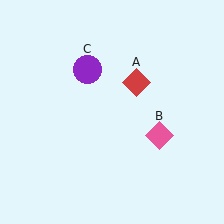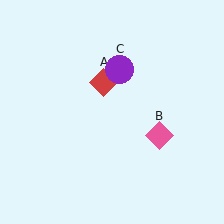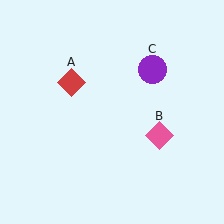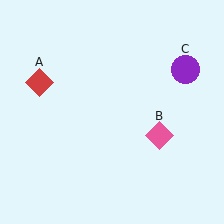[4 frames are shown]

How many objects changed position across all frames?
2 objects changed position: red diamond (object A), purple circle (object C).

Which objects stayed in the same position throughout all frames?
Pink diamond (object B) remained stationary.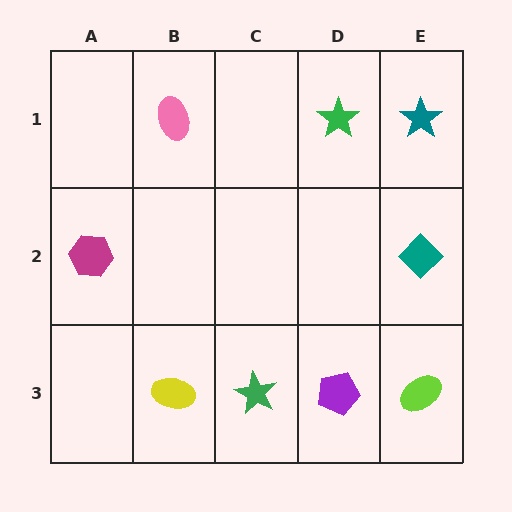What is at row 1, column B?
A pink ellipse.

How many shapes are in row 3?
4 shapes.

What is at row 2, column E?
A teal diamond.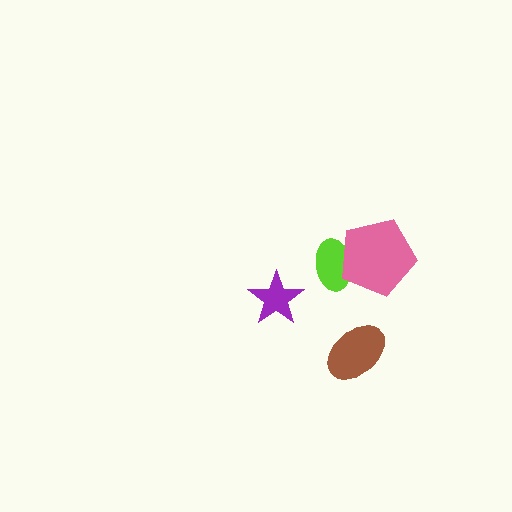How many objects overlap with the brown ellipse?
0 objects overlap with the brown ellipse.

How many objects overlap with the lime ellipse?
1 object overlaps with the lime ellipse.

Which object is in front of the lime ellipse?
The pink pentagon is in front of the lime ellipse.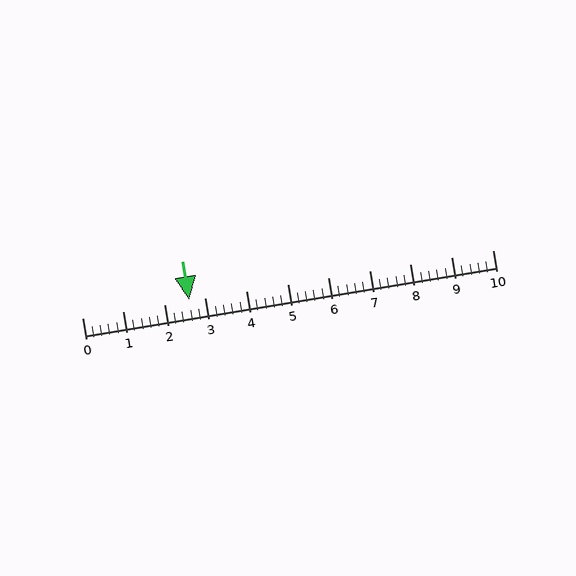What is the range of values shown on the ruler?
The ruler shows values from 0 to 10.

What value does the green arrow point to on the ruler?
The green arrow points to approximately 2.6.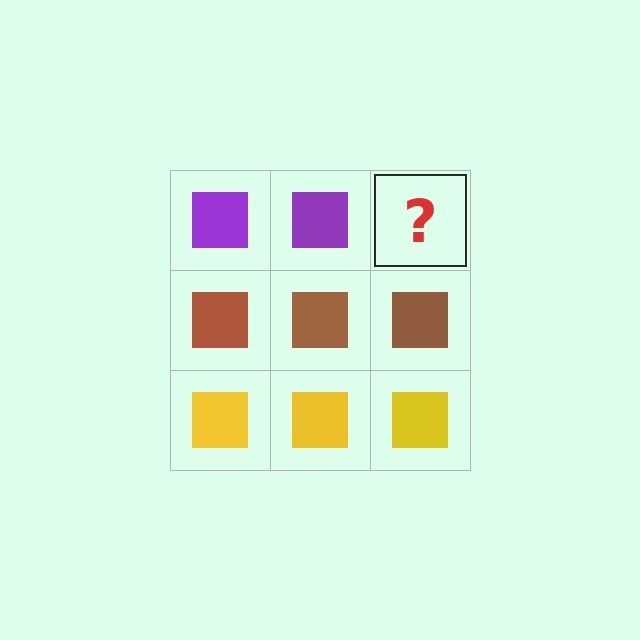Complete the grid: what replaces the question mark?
The question mark should be replaced with a purple square.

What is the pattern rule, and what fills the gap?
The rule is that each row has a consistent color. The gap should be filled with a purple square.